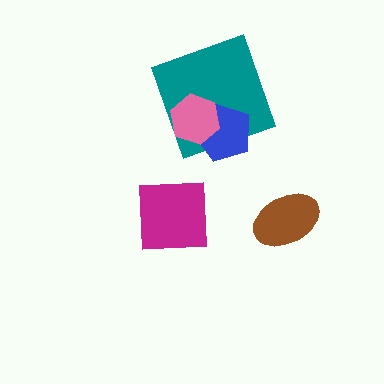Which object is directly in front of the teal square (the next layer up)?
The blue pentagon is directly in front of the teal square.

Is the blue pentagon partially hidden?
Yes, it is partially covered by another shape.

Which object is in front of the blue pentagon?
The pink hexagon is in front of the blue pentagon.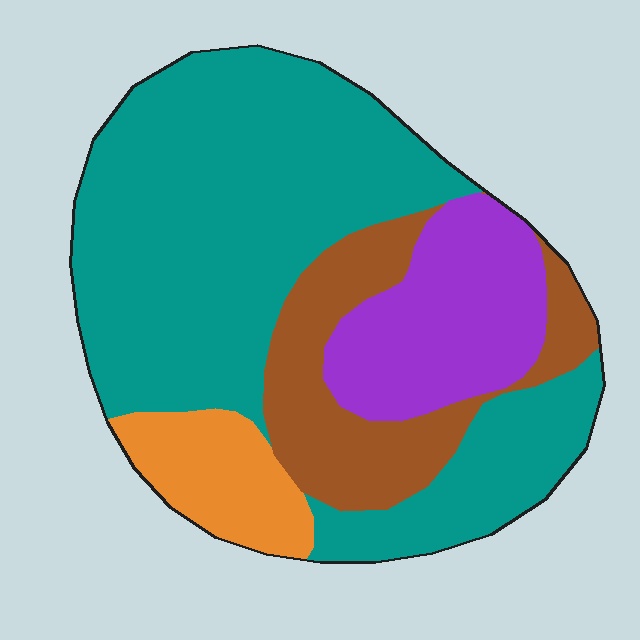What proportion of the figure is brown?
Brown covers around 15% of the figure.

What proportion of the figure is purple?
Purple covers 17% of the figure.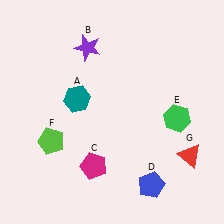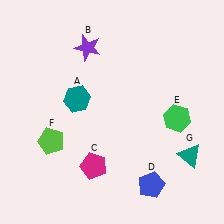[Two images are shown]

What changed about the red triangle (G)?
In Image 1, G is red. In Image 2, it changed to teal.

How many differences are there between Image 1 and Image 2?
There is 1 difference between the two images.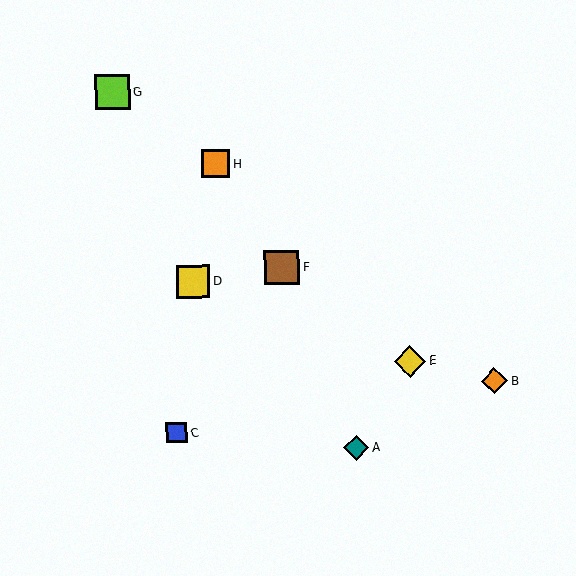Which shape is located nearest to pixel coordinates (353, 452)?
The teal diamond (labeled A) at (356, 448) is nearest to that location.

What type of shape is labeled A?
Shape A is a teal diamond.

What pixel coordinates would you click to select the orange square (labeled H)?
Click at (215, 164) to select the orange square H.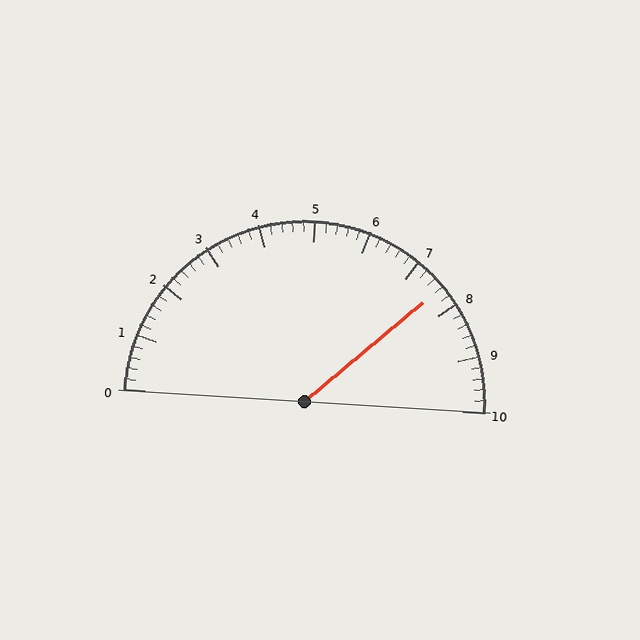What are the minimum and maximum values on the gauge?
The gauge ranges from 0 to 10.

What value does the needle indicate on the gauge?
The needle indicates approximately 7.6.